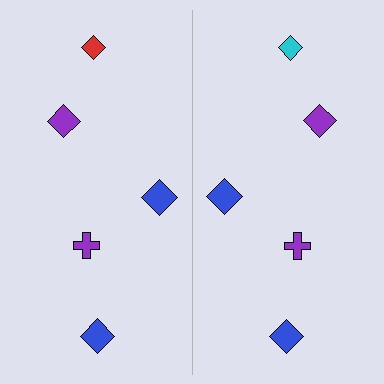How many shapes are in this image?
There are 10 shapes in this image.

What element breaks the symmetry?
The cyan diamond on the right side breaks the symmetry — its mirror counterpart is red.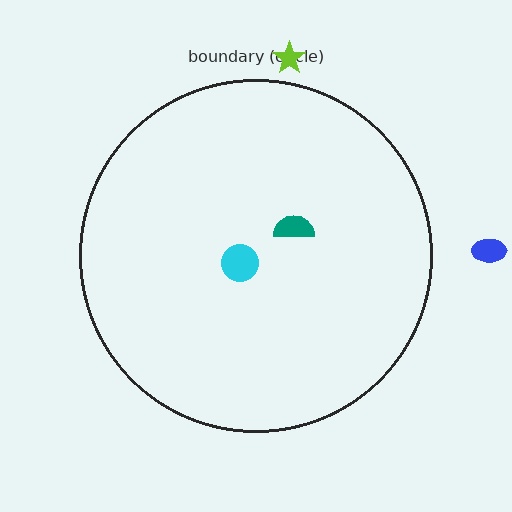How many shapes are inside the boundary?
2 inside, 2 outside.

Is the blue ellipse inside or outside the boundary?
Outside.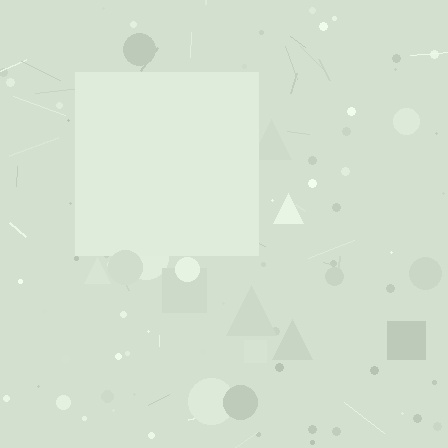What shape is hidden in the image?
A square is hidden in the image.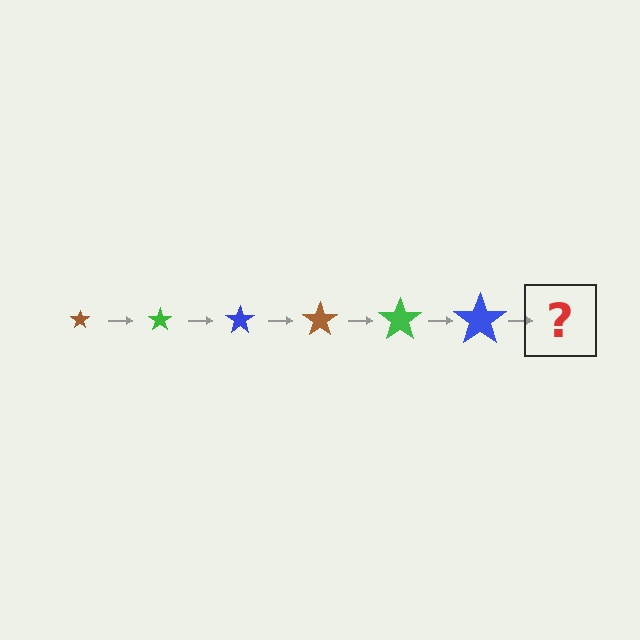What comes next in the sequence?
The next element should be a brown star, larger than the previous one.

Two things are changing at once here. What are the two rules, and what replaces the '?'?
The two rules are that the star grows larger each step and the color cycles through brown, green, and blue. The '?' should be a brown star, larger than the previous one.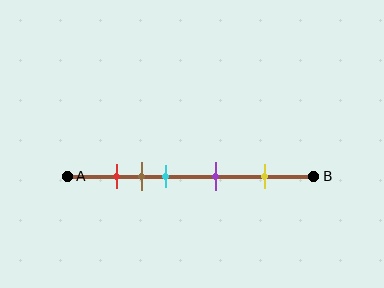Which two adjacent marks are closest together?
The red and brown marks are the closest adjacent pair.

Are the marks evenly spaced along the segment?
No, the marks are not evenly spaced.